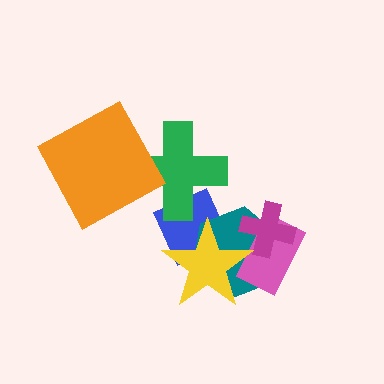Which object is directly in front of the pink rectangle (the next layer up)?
The magenta cross is directly in front of the pink rectangle.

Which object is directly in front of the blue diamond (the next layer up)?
The teal hexagon is directly in front of the blue diamond.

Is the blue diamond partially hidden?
Yes, it is partially covered by another shape.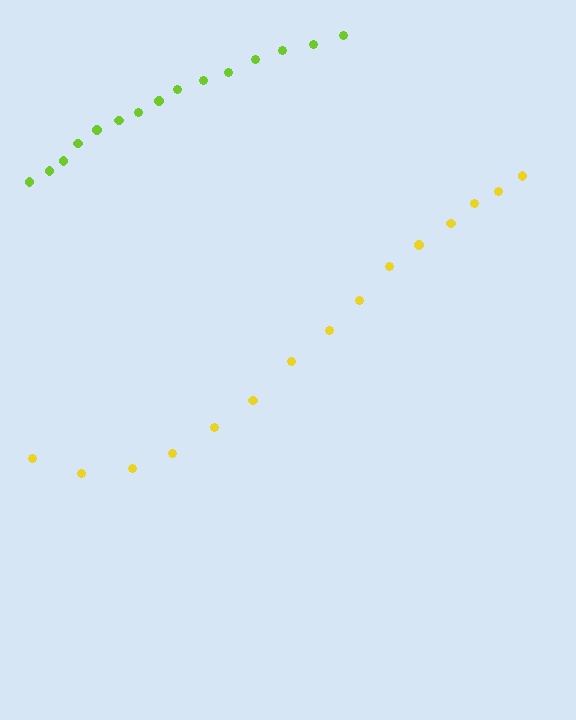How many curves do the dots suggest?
There are 2 distinct paths.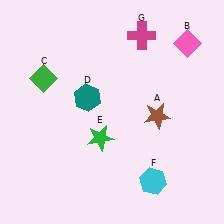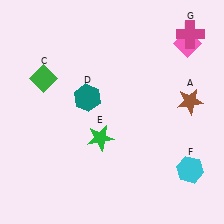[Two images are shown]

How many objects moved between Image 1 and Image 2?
3 objects moved between the two images.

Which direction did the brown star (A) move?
The brown star (A) moved right.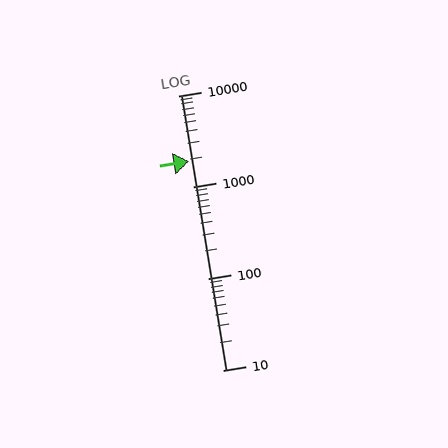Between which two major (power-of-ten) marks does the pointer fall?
The pointer is between 1000 and 10000.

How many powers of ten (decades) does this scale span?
The scale spans 3 decades, from 10 to 10000.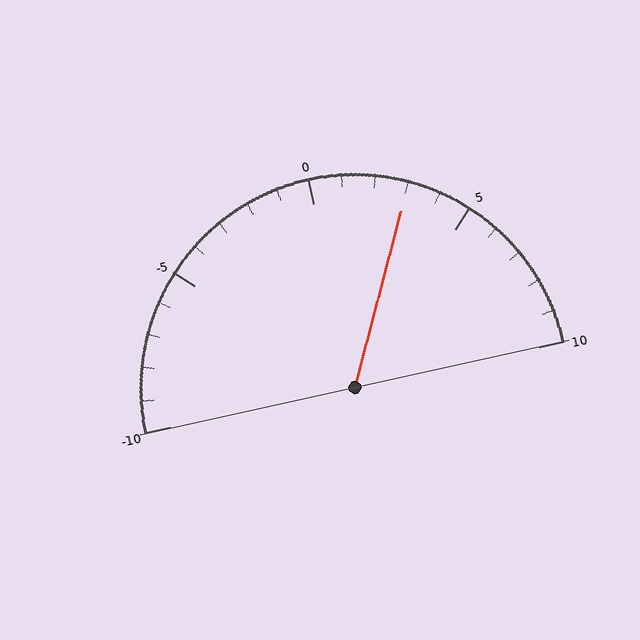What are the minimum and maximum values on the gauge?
The gauge ranges from -10 to 10.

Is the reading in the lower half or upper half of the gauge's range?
The reading is in the upper half of the range (-10 to 10).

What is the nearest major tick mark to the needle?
The nearest major tick mark is 5.